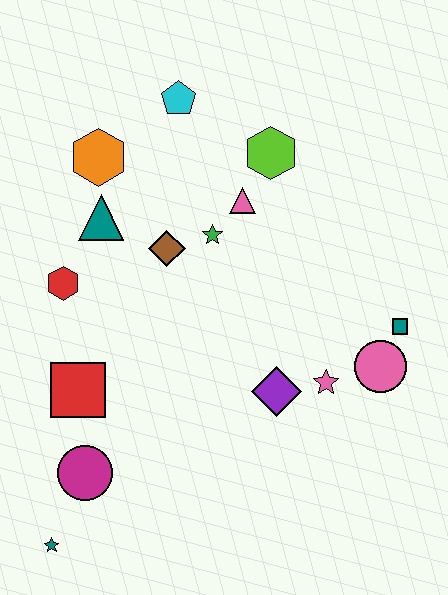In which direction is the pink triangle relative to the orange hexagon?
The pink triangle is to the right of the orange hexagon.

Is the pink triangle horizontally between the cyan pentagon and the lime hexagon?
Yes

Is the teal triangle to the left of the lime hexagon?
Yes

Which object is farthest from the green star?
The teal star is farthest from the green star.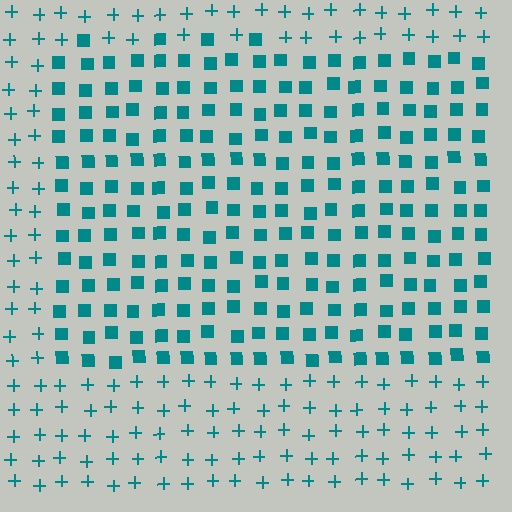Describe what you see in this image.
The image is filled with small teal elements arranged in a uniform grid. A rectangle-shaped region contains squares, while the surrounding area contains plus signs. The boundary is defined purely by the change in element shape.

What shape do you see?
I see a rectangle.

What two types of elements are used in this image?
The image uses squares inside the rectangle region and plus signs outside it.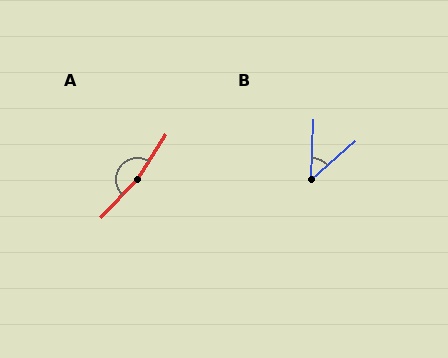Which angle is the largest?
A, at approximately 169 degrees.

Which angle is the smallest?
B, at approximately 47 degrees.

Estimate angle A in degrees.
Approximately 169 degrees.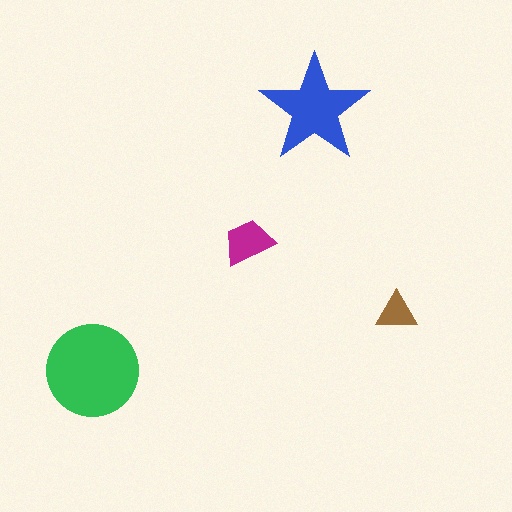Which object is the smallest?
The brown triangle.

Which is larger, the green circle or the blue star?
The green circle.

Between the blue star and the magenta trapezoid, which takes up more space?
The blue star.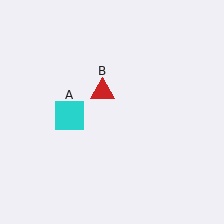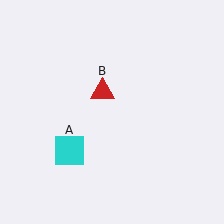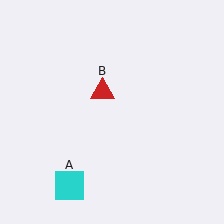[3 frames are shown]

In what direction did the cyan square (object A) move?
The cyan square (object A) moved down.